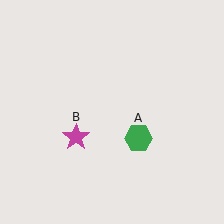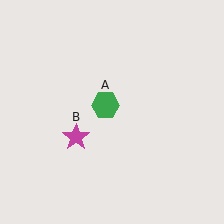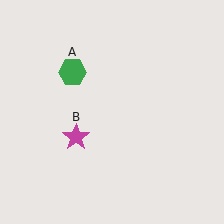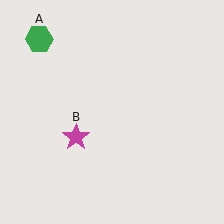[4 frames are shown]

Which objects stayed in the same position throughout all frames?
Magenta star (object B) remained stationary.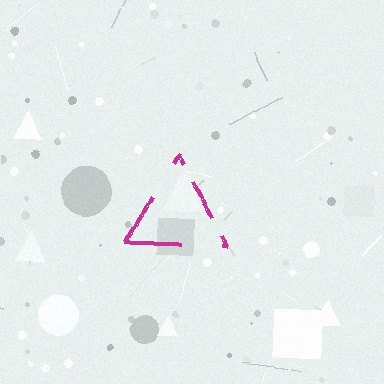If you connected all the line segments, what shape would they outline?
They would outline a triangle.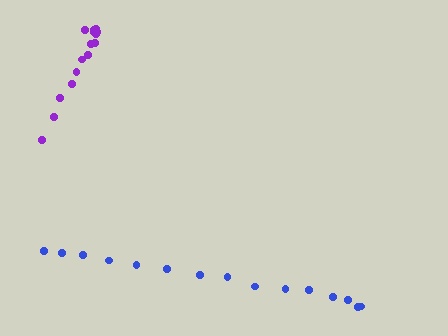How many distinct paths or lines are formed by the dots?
There are 2 distinct paths.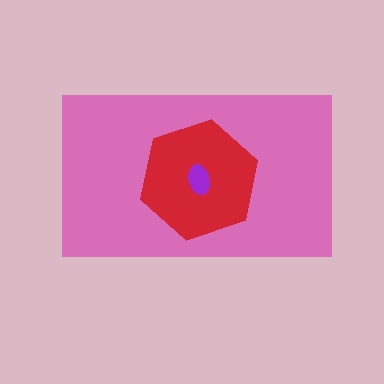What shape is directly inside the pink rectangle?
The red hexagon.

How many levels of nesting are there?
3.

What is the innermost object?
The purple ellipse.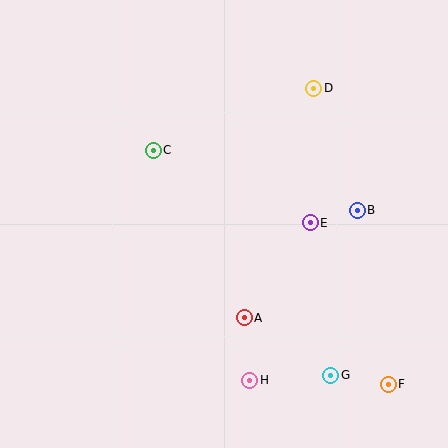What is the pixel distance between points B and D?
The distance between B and D is 129 pixels.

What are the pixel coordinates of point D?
Point D is at (314, 88).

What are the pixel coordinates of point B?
Point B is at (357, 210).